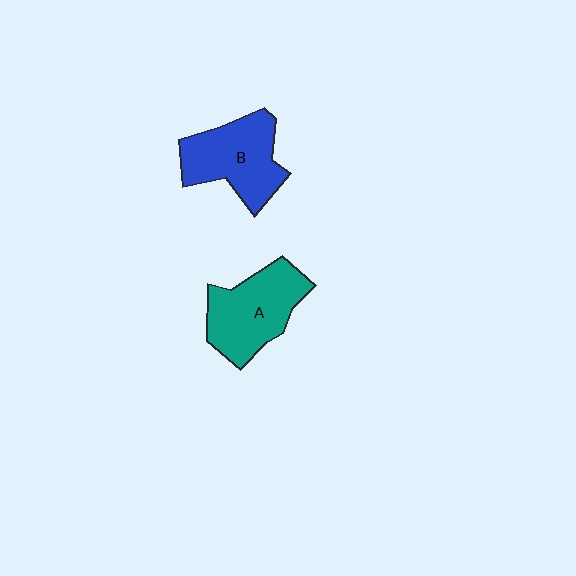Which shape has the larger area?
Shape A (teal).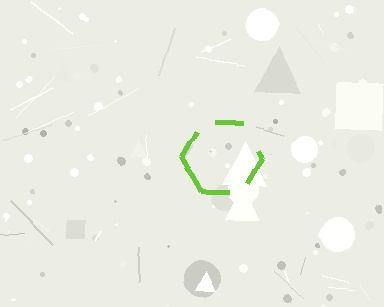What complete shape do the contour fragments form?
The contour fragments form a hexagon.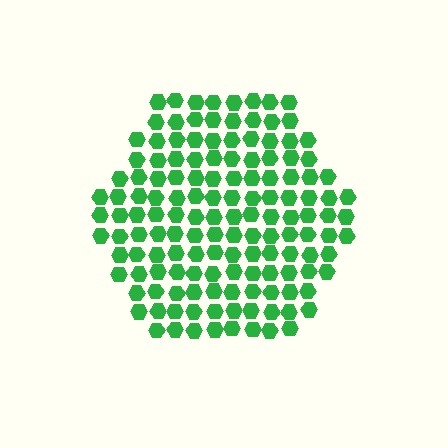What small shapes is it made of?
It is made of small hexagons.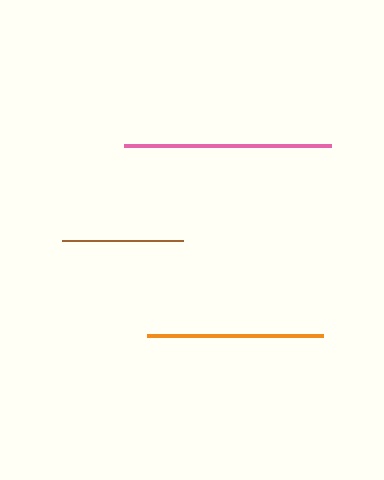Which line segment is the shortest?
The brown line is the shortest at approximately 121 pixels.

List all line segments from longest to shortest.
From longest to shortest: pink, orange, brown.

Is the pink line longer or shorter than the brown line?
The pink line is longer than the brown line.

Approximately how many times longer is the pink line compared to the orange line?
The pink line is approximately 1.2 times the length of the orange line.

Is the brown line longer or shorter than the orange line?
The orange line is longer than the brown line.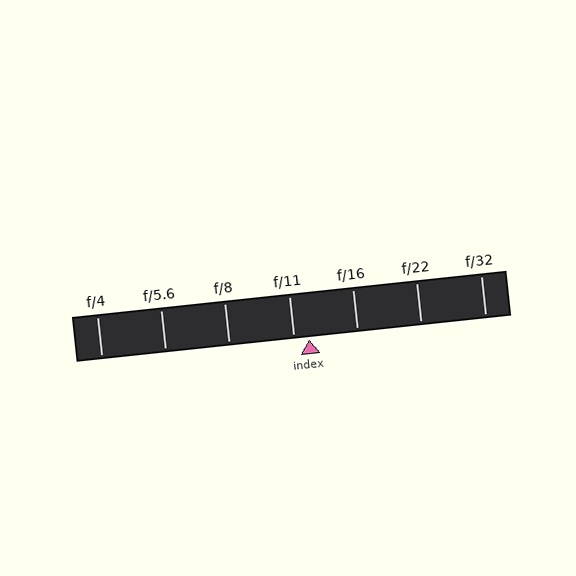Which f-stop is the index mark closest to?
The index mark is closest to f/11.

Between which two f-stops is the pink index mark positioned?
The index mark is between f/11 and f/16.